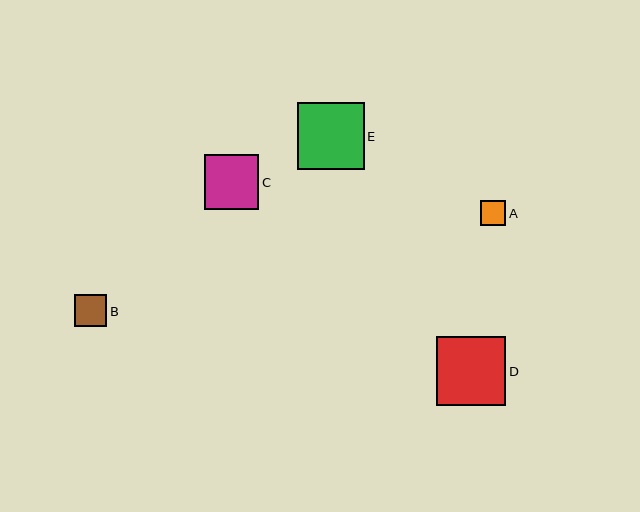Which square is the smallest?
Square A is the smallest with a size of approximately 25 pixels.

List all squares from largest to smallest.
From largest to smallest: D, E, C, B, A.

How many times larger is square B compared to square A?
Square B is approximately 1.3 times the size of square A.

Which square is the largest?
Square D is the largest with a size of approximately 69 pixels.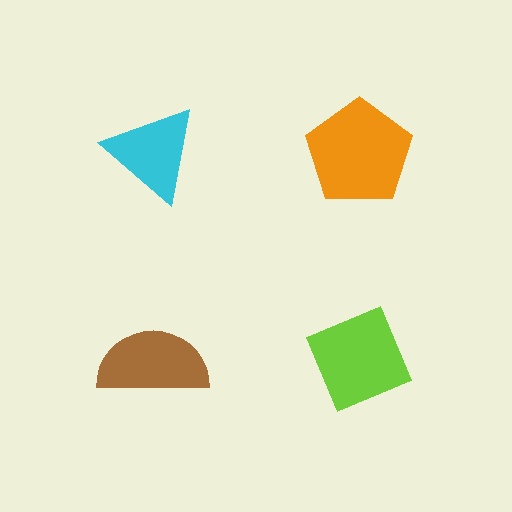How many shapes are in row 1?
2 shapes.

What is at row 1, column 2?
An orange pentagon.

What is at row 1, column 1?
A cyan triangle.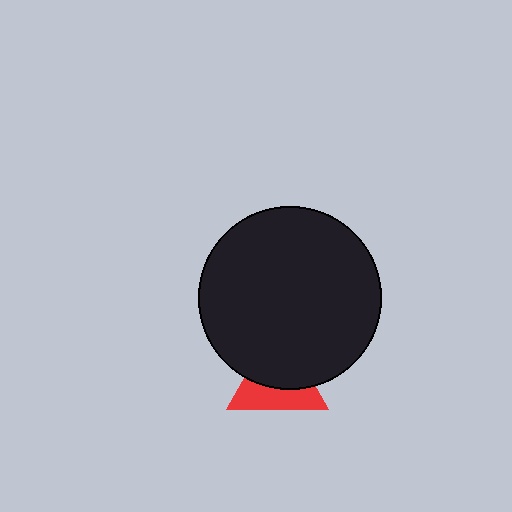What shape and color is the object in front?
The object in front is a black circle.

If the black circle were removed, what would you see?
You would see the complete red triangle.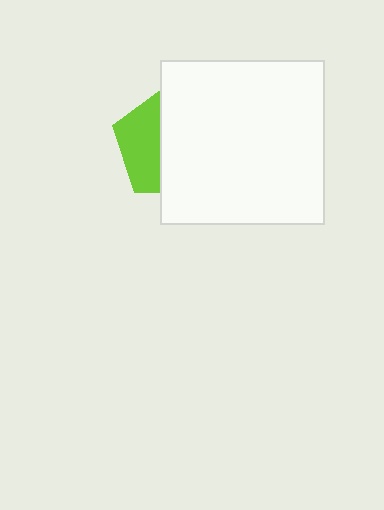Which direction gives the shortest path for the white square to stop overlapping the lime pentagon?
Moving right gives the shortest separation.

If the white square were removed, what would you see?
You would see the complete lime pentagon.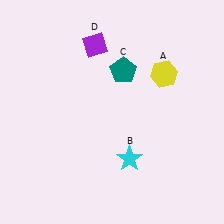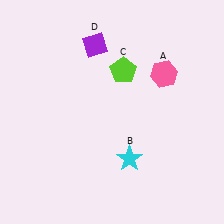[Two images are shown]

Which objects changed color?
A changed from yellow to pink. C changed from teal to lime.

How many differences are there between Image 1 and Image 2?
There are 2 differences between the two images.